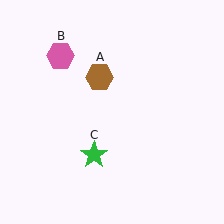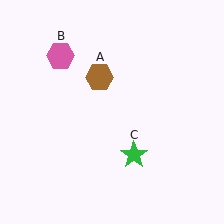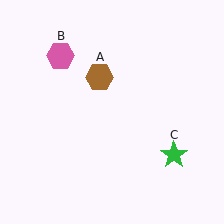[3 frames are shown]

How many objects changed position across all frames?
1 object changed position: green star (object C).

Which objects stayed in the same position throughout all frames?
Brown hexagon (object A) and pink hexagon (object B) remained stationary.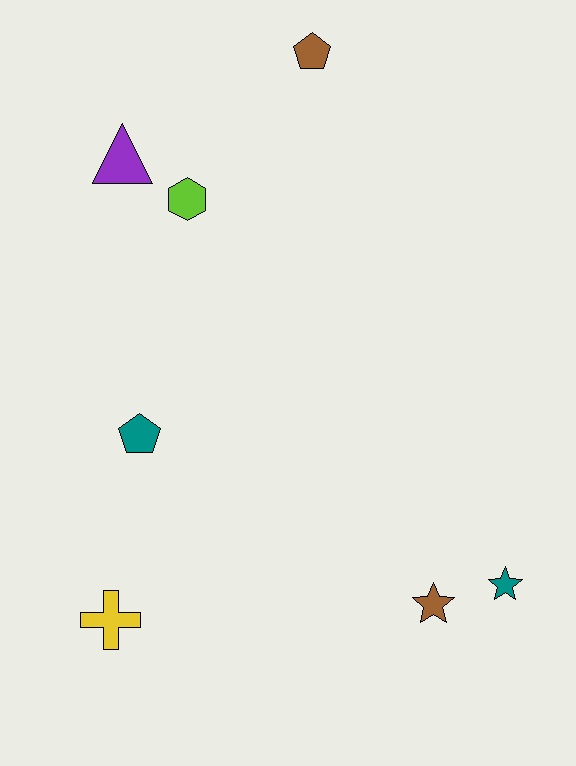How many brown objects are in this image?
There are 2 brown objects.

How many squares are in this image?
There are no squares.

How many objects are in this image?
There are 7 objects.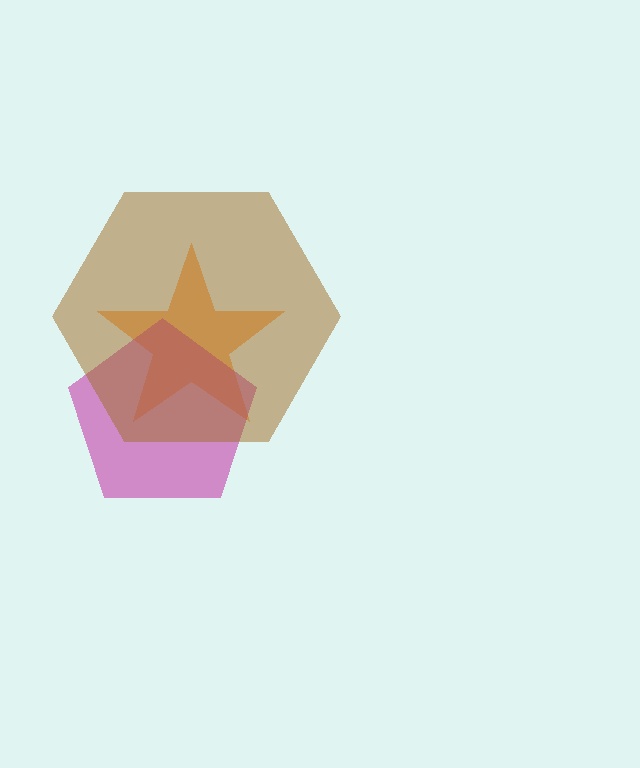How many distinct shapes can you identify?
There are 3 distinct shapes: an orange star, a magenta pentagon, a brown hexagon.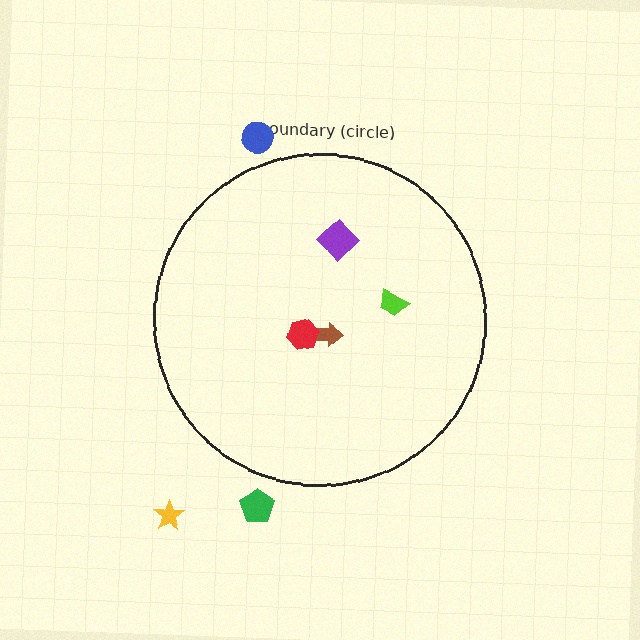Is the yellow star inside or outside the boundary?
Outside.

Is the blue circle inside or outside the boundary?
Outside.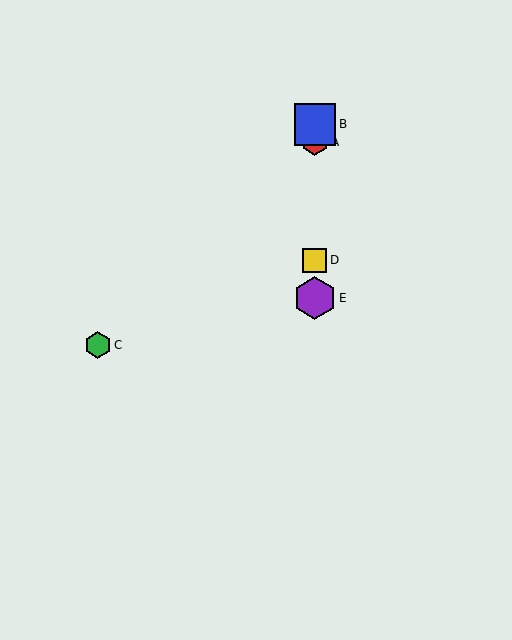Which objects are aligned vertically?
Objects A, B, D, E are aligned vertically.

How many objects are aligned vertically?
4 objects (A, B, D, E) are aligned vertically.